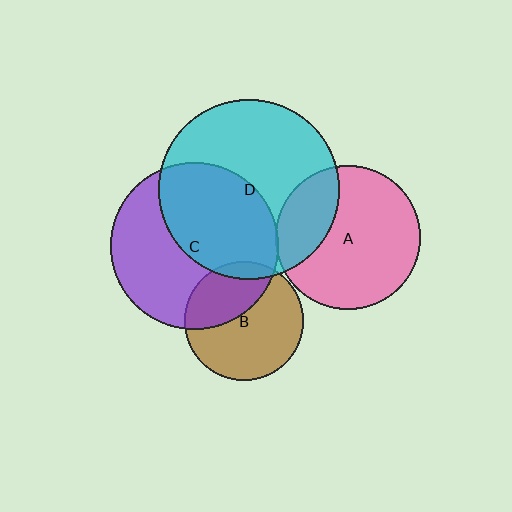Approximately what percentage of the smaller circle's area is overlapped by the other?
Approximately 35%.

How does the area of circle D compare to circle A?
Approximately 1.6 times.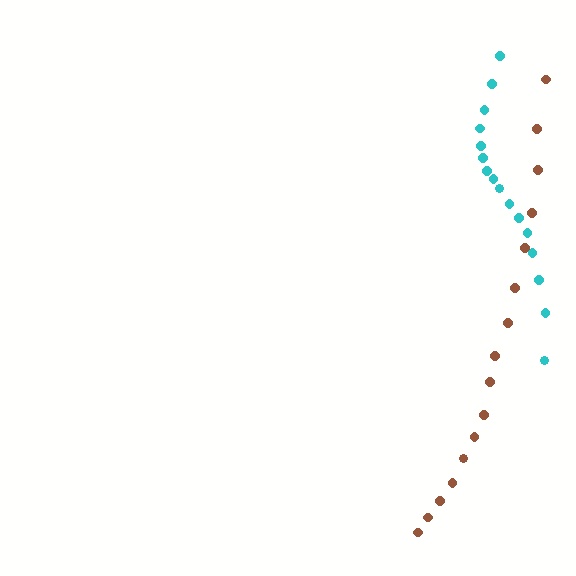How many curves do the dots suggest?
There are 2 distinct paths.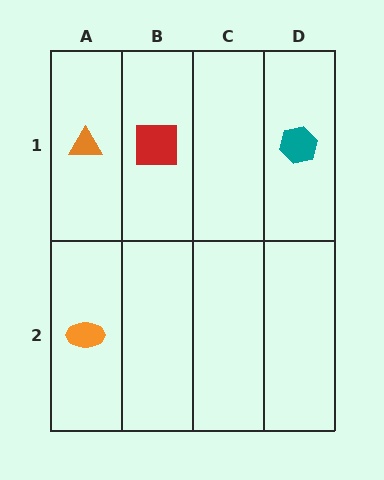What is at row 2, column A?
An orange ellipse.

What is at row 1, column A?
An orange triangle.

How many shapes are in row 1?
3 shapes.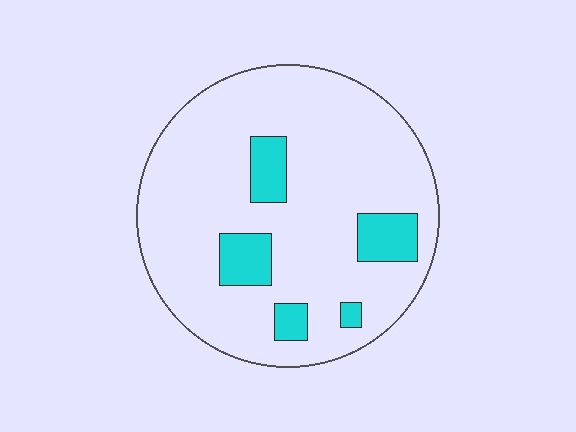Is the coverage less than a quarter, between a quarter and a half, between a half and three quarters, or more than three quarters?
Less than a quarter.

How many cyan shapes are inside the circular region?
5.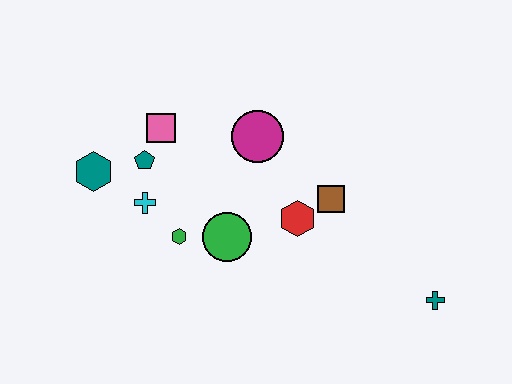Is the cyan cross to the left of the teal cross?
Yes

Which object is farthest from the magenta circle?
The teal cross is farthest from the magenta circle.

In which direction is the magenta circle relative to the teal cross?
The magenta circle is to the left of the teal cross.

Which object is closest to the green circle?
The green hexagon is closest to the green circle.